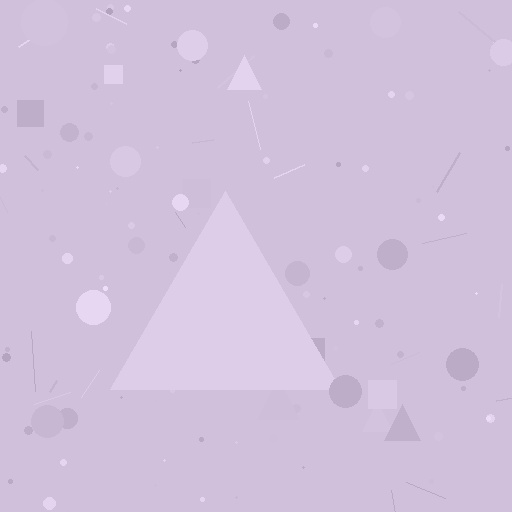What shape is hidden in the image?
A triangle is hidden in the image.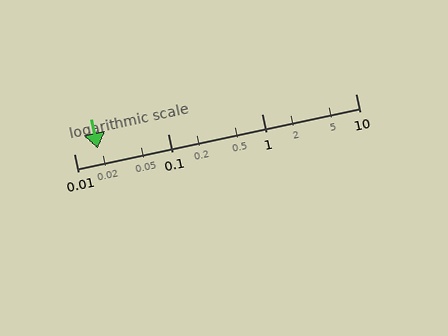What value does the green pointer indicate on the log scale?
The pointer indicates approximately 0.018.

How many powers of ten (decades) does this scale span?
The scale spans 3 decades, from 0.01 to 10.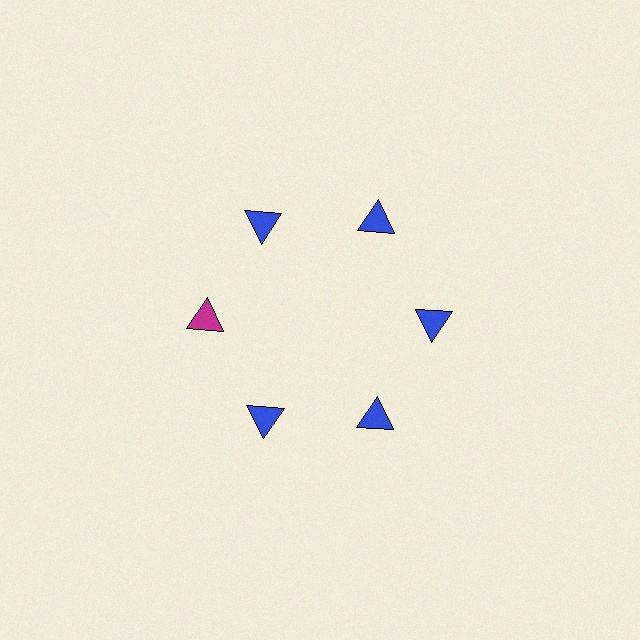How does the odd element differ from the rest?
It has a different color: magenta instead of blue.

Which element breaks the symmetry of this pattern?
The magenta triangle at roughly the 9 o'clock position breaks the symmetry. All other shapes are blue triangles.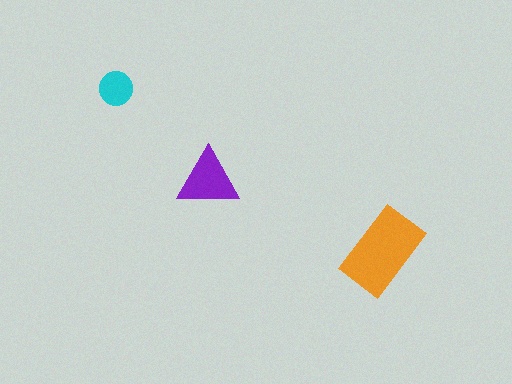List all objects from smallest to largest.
The cyan circle, the purple triangle, the orange rectangle.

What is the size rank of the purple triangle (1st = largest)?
2nd.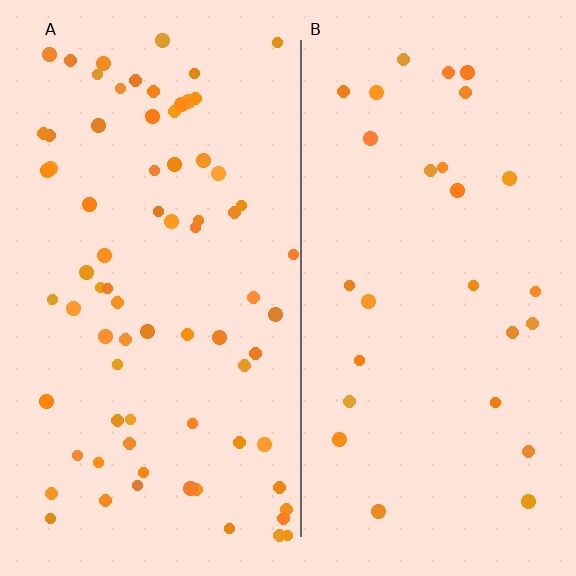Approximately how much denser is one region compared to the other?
Approximately 2.7× — region A over region B.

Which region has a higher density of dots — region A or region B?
A (the left).